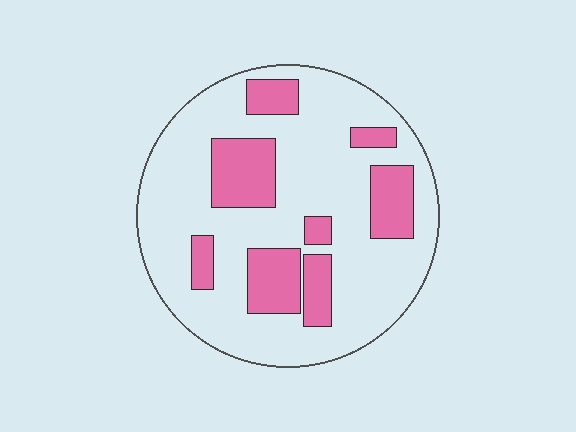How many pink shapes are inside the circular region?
8.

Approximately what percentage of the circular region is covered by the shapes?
Approximately 25%.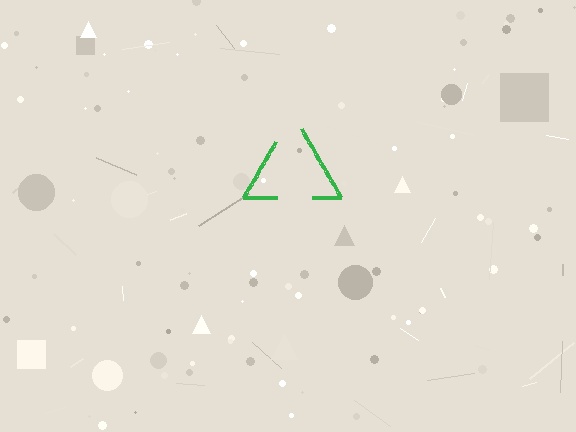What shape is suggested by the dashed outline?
The dashed outline suggests a triangle.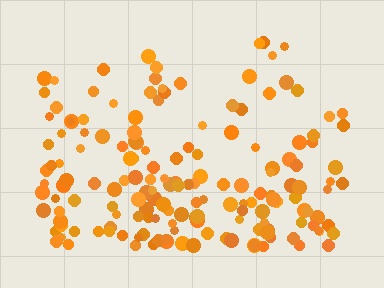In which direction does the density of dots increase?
From top to bottom, with the bottom side densest.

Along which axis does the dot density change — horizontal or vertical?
Vertical.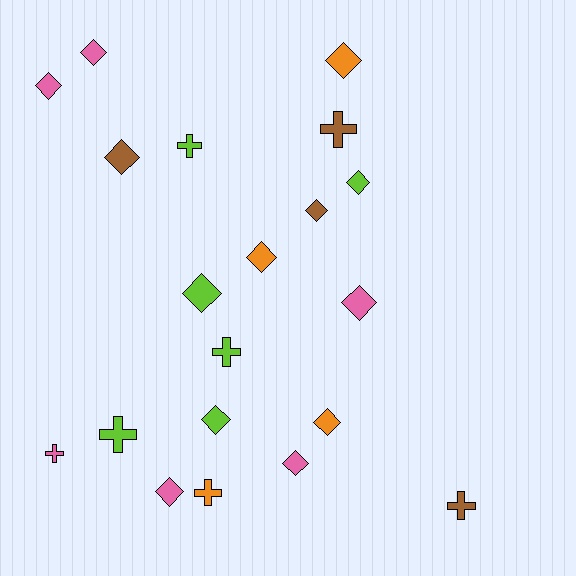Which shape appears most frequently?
Diamond, with 13 objects.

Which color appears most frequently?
Lime, with 6 objects.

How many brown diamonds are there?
There are 2 brown diamonds.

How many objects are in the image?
There are 20 objects.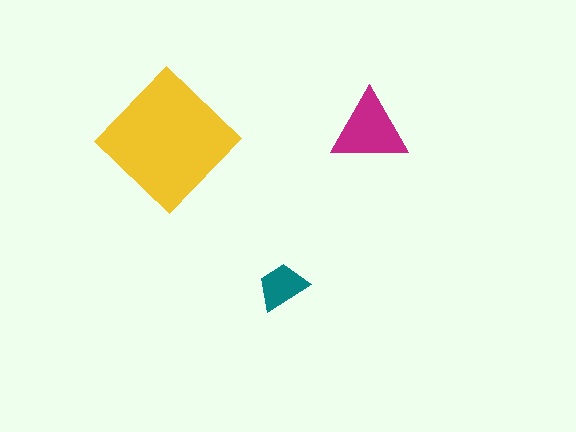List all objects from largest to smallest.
The yellow diamond, the magenta triangle, the teal trapezoid.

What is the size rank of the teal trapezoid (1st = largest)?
3rd.